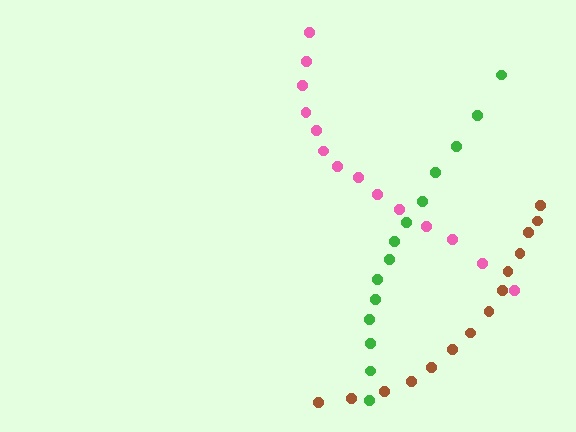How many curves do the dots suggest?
There are 3 distinct paths.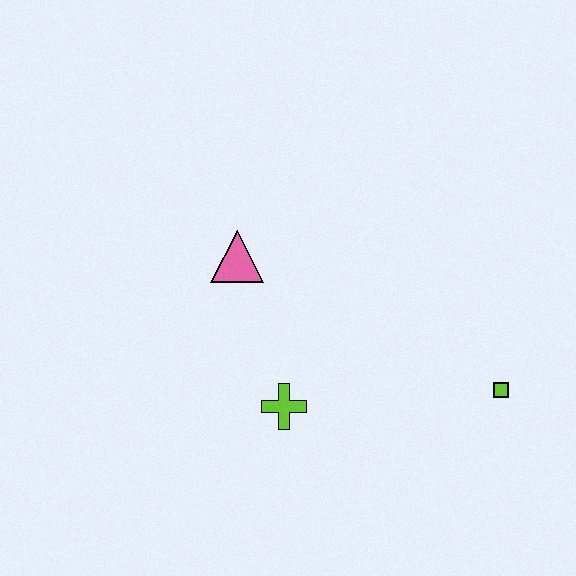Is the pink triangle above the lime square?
Yes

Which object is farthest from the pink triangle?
The lime square is farthest from the pink triangle.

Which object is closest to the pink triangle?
The lime cross is closest to the pink triangle.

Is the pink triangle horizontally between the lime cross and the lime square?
No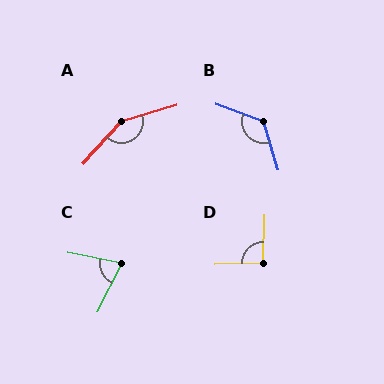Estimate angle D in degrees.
Approximately 93 degrees.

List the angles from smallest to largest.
C (74°), D (93°), B (127°), A (149°).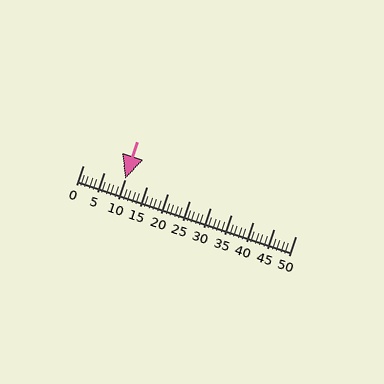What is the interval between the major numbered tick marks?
The major tick marks are spaced 5 units apart.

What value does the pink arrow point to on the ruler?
The pink arrow points to approximately 10.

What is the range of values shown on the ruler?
The ruler shows values from 0 to 50.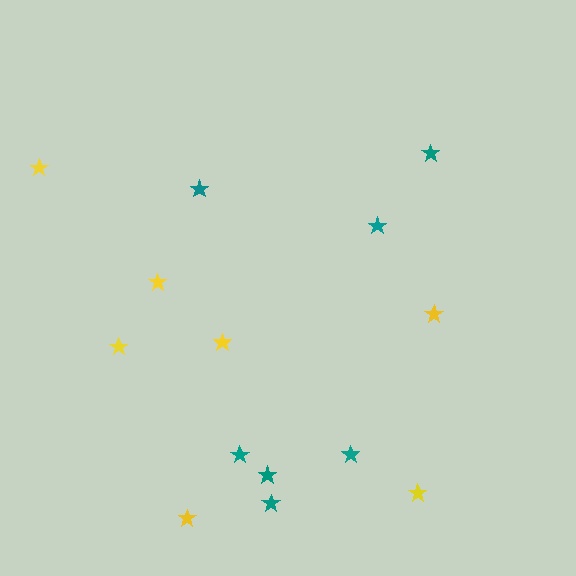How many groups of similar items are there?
There are 2 groups: one group of yellow stars (7) and one group of teal stars (7).